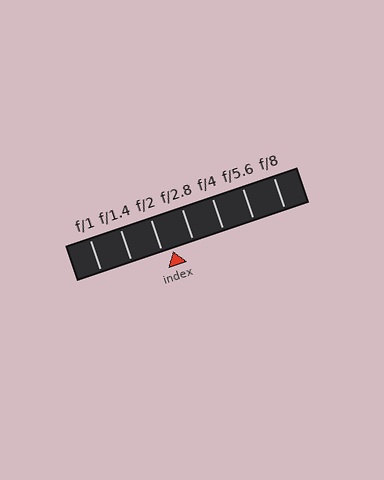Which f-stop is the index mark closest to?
The index mark is closest to f/2.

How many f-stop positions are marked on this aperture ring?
There are 7 f-stop positions marked.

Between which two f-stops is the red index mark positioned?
The index mark is between f/2 and f/2.8.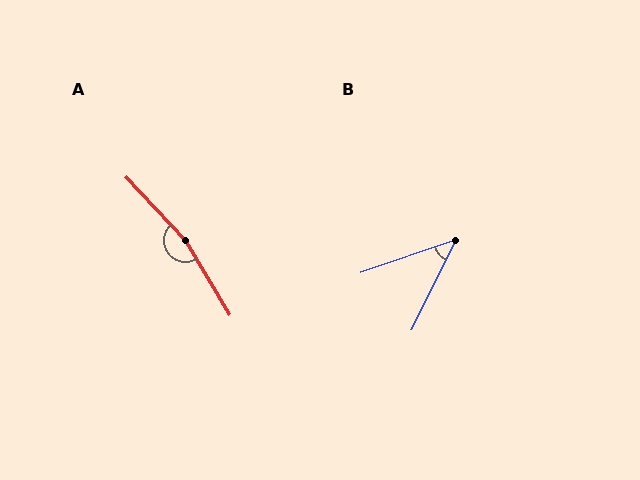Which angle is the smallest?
B, at approximately 44 degrees.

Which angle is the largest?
A, at approximately 168 degrees.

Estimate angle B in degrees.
Approximately 44 degrees.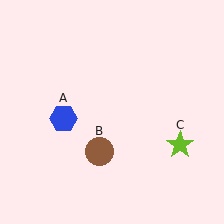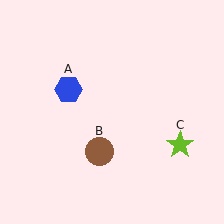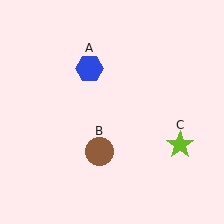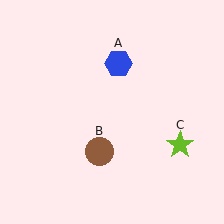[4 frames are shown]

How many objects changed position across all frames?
1 object changed position: blue hexagon (object A).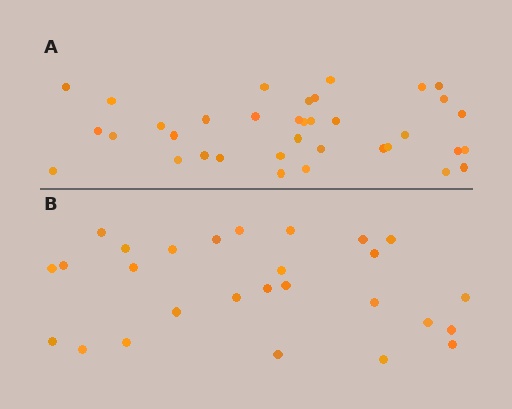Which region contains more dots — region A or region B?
Region A (the top region) has more dots.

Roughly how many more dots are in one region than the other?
Region A has roughly 8 or so more dots than region B.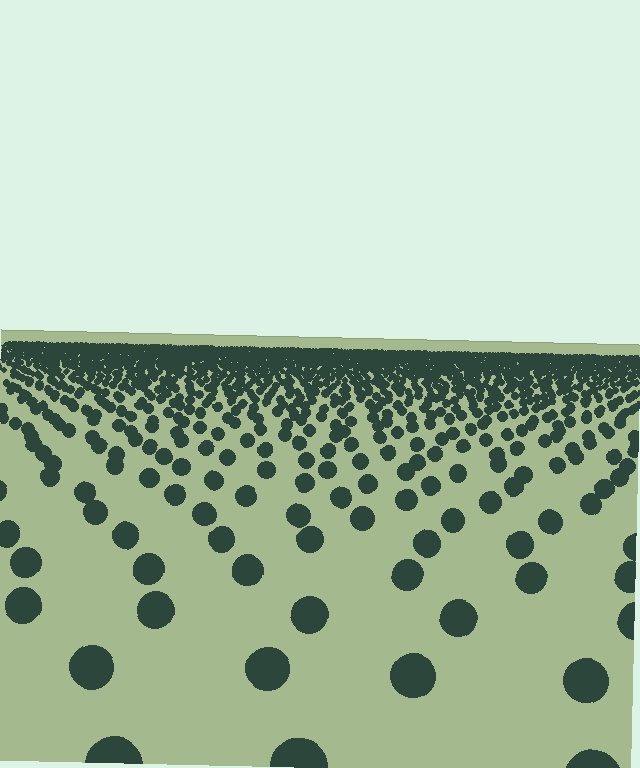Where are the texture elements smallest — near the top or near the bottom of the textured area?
Near the top.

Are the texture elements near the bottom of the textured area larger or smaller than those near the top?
Larger. Near the bottom, elements are closer to the viewer and appear at a bigger on-screen size.